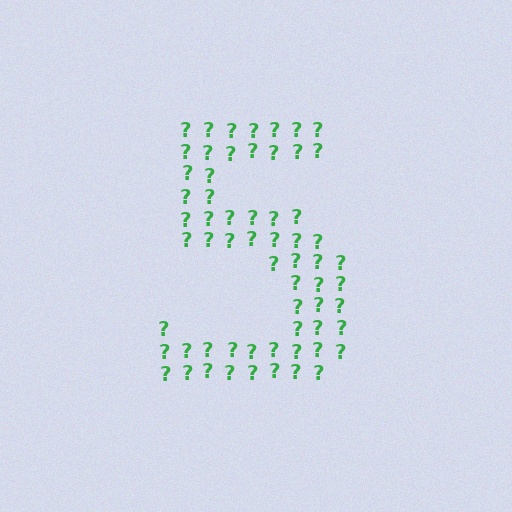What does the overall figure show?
The overall figure shows the digit 5.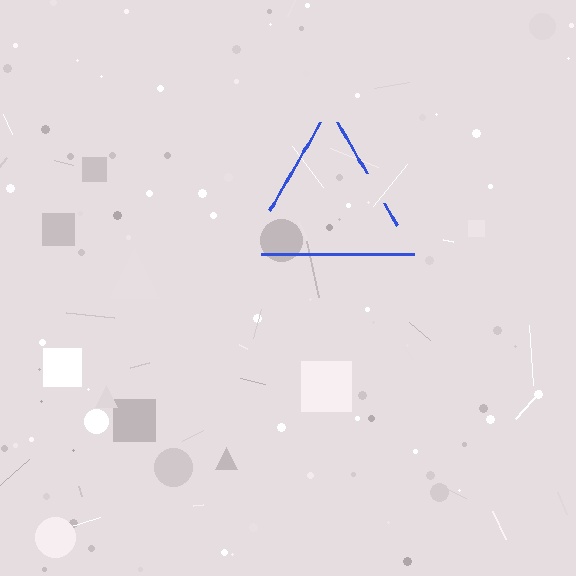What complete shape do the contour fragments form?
The contour fragments form a triangle.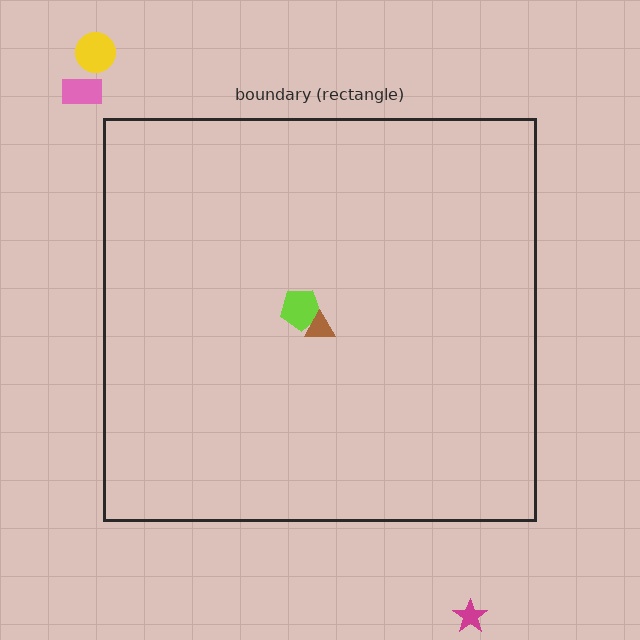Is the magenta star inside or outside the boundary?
Outside.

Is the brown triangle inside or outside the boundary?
Inside.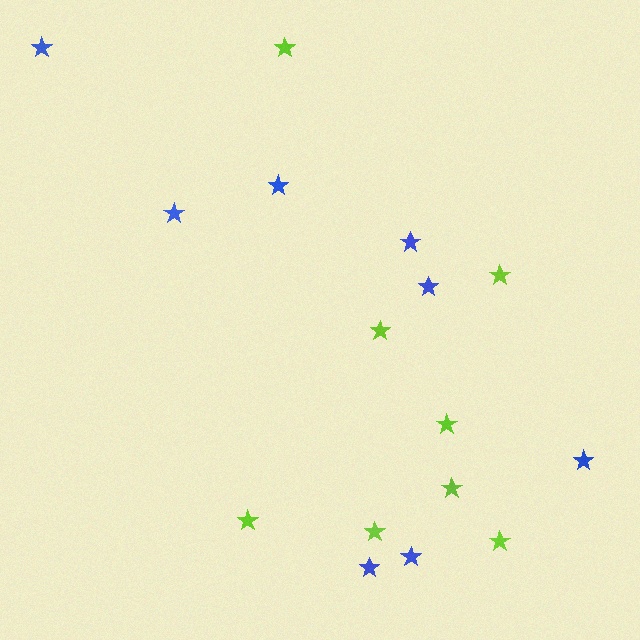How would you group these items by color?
There are 2 groups: one group of blue stars (8) and one group of lime stars (8).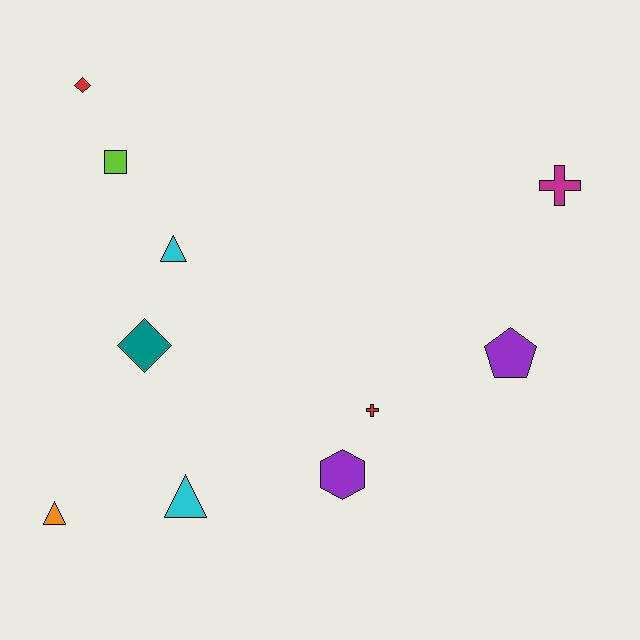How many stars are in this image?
There are no stars.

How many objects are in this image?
There are 10 objects.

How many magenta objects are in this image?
There is 1 magenta object.